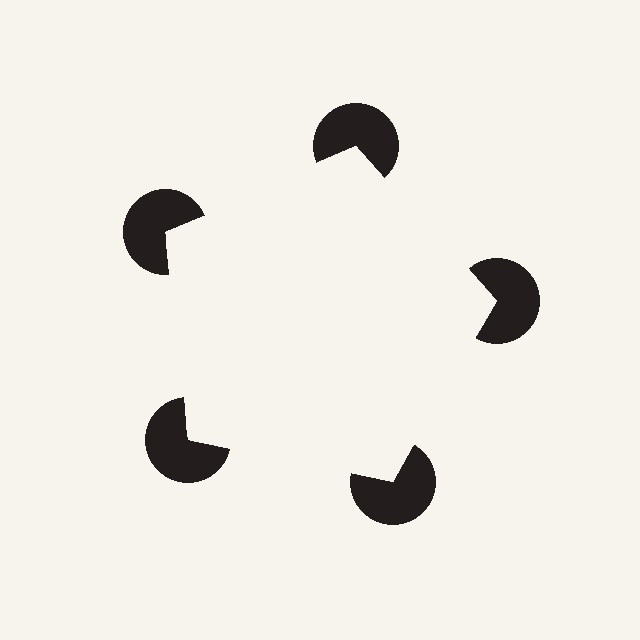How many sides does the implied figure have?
5 sides.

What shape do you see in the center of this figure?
An illusory pentagon — its edges are inferred from the aligned wedge cuts in the pac-man discs, not physically drawn.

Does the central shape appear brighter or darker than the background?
It typically appears slightly brighter than the background, even though no actual brightness change is drawn.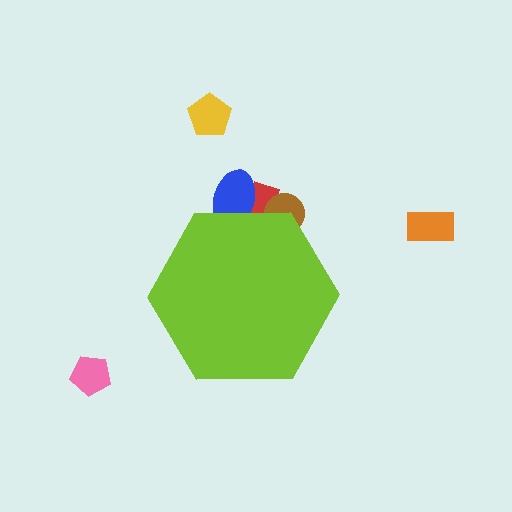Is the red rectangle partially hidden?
Yes, the red rectangle is partially hidden behind the lime hexagon.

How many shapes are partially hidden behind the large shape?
3 shapes are partially hidden.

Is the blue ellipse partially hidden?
Yes, the blue ellipse is partially hidden behind the lime hexagon.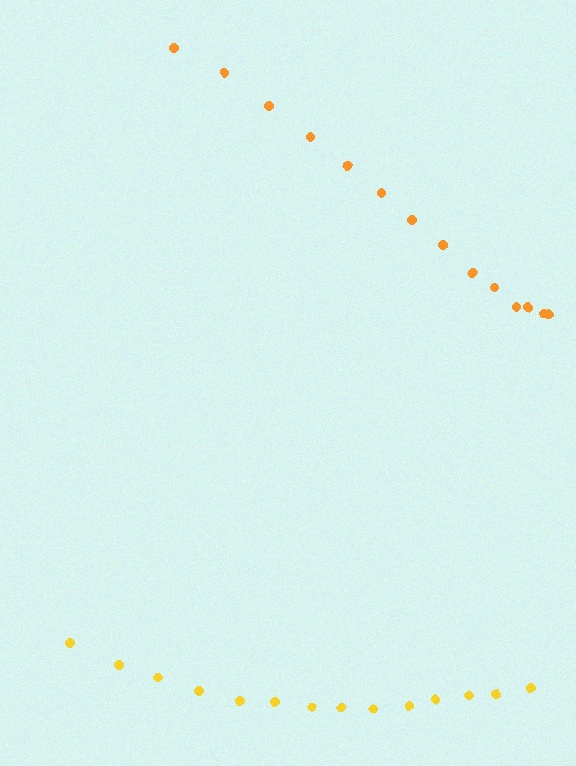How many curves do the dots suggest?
There are 2 distinct paths.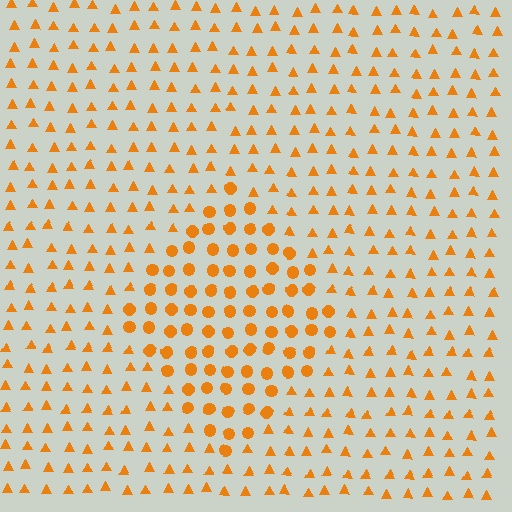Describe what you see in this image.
The image is filled with small orange elements arranged in a uniform grid. A diamond-shaped region contains circles, while the surrounding area contains triangles. The boundary is defined purely by the change in element shape.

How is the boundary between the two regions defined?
The boundary is defined by a change in element shape: circles inside vs. triangles outside. All elements share the same color and spacing.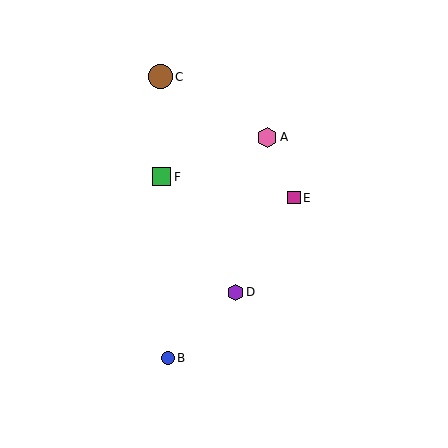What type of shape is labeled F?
Shape F is a green square.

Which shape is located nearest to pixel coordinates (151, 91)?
The brown circle (labeled C) at (161, 77) is nearest to that location.